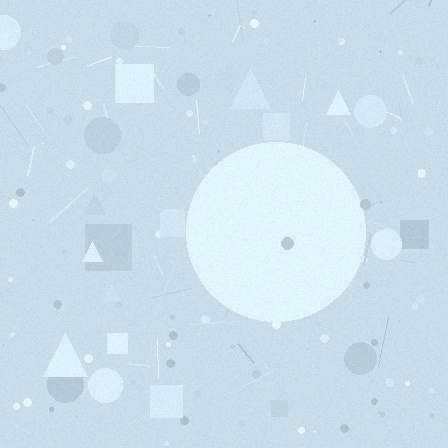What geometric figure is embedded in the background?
A circle is embedded in the background.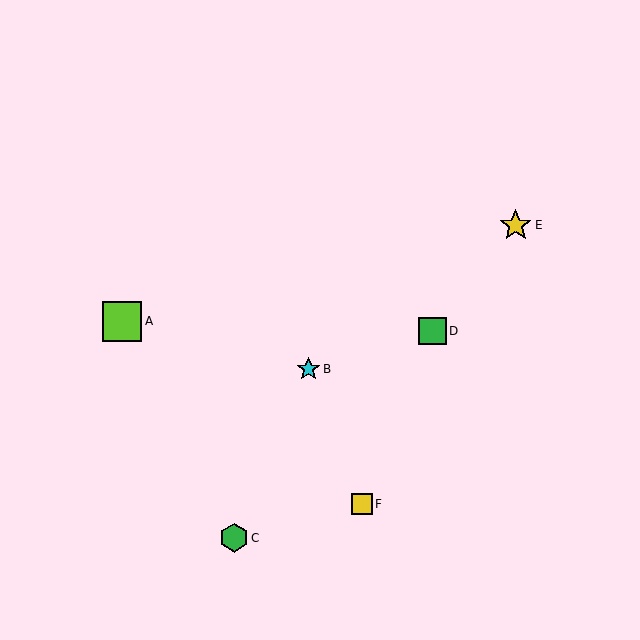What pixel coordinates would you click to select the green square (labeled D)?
Click at (433, 331) to select the green square D.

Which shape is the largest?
The lime square (labeled A) is the largest.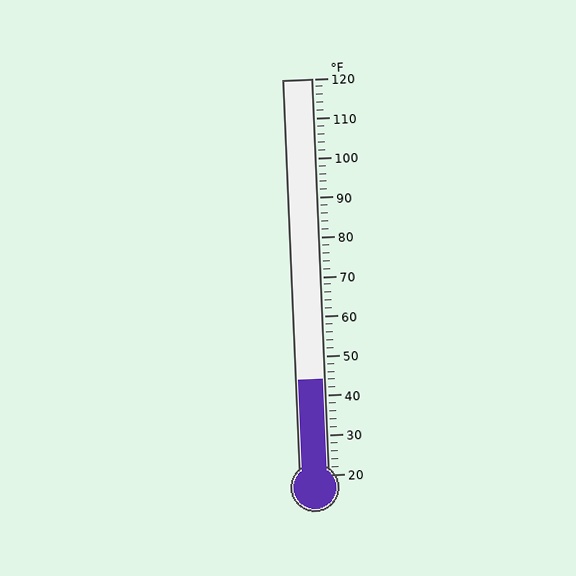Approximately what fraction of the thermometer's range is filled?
The thermometer is filled to approximately 25% of its range.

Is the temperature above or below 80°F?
The temperature is below 80°F.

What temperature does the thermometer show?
The thermometer shows approximately 44°F.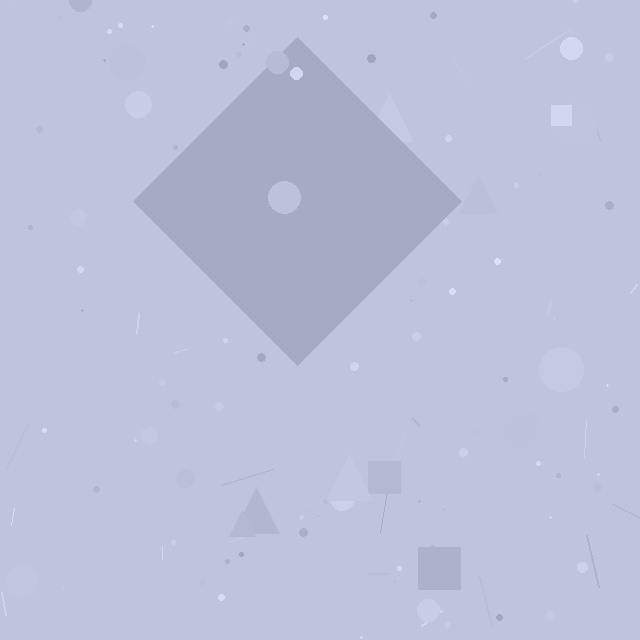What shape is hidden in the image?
A diamond is hidden in the image.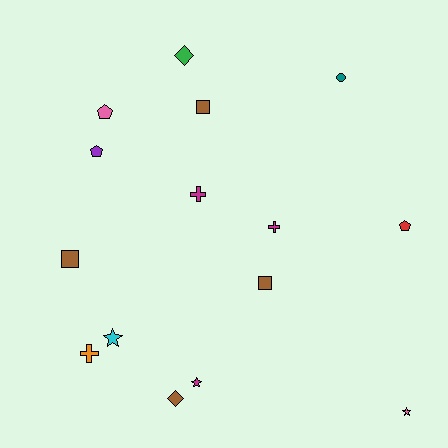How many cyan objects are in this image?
There is 1 cyan object.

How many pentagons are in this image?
There are 3 pentagons.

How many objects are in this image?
There are 15 objects.